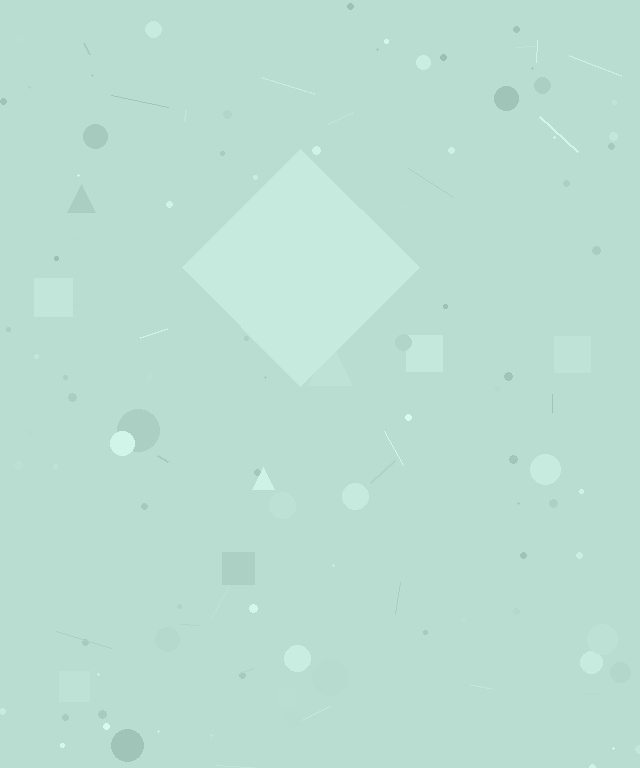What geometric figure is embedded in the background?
A diamond is embedded in the background.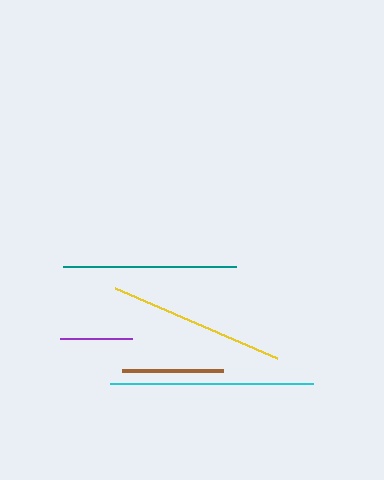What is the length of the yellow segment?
The yellow segment is approximately 177 pixels long.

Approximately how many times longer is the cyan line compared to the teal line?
The cyan line is approximately 1.2 times the length of the teal line.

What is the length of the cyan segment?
The cyan segment is approximately 203 pixels long.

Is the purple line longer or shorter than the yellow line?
The yellow line is longer than the purple line.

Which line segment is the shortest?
The purple line is the shortest at approximately 71 pixels.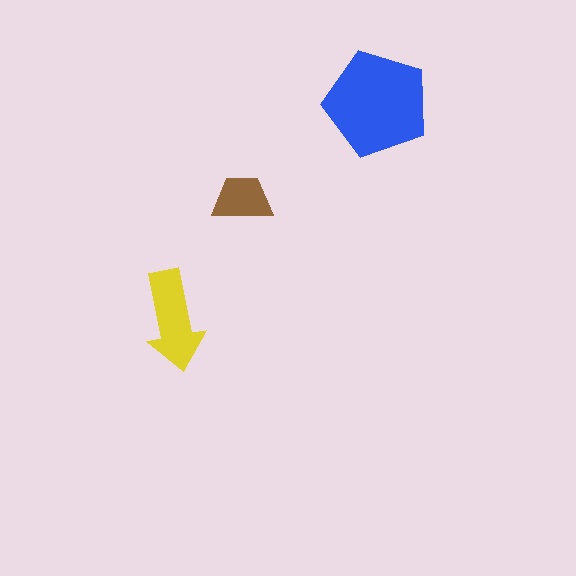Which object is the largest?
The blue pentagon.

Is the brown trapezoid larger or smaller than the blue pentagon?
Smaller.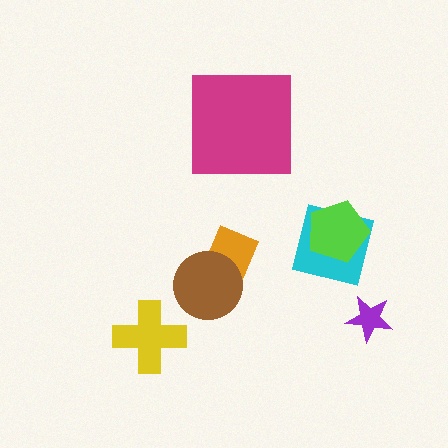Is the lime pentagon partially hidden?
No, no other shape covers it.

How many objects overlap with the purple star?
0 objects overlap with the purple star.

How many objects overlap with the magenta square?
0 objects overlap with the magenta square.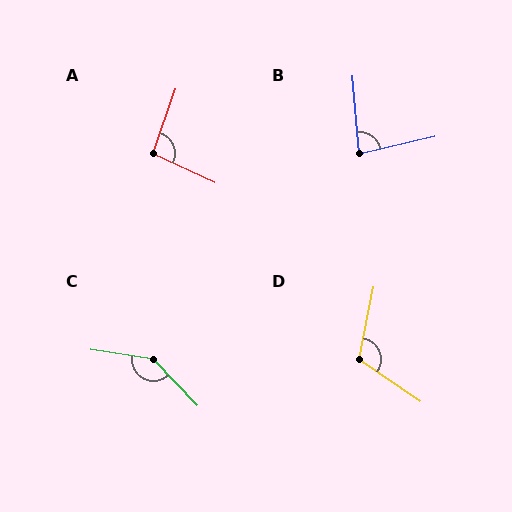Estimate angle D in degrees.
Approximately 112 degrees.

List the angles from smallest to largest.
B (82°), A (95°), D (112°), C (143°).